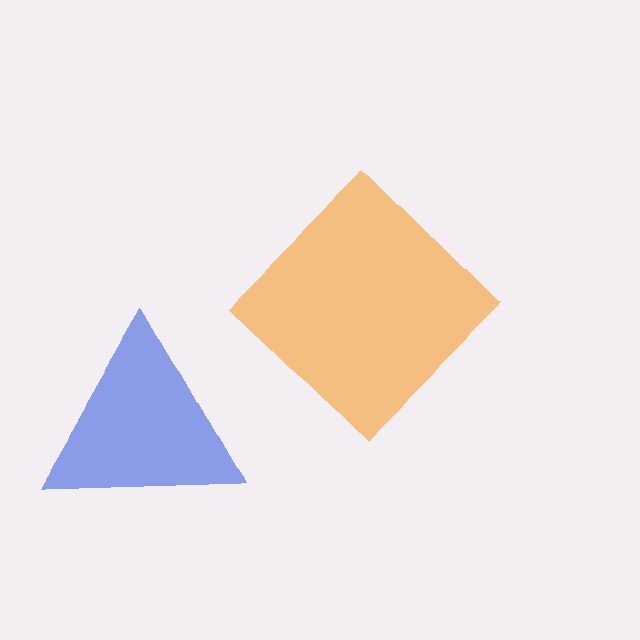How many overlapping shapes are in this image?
There are 2 overlapping shapes in the image.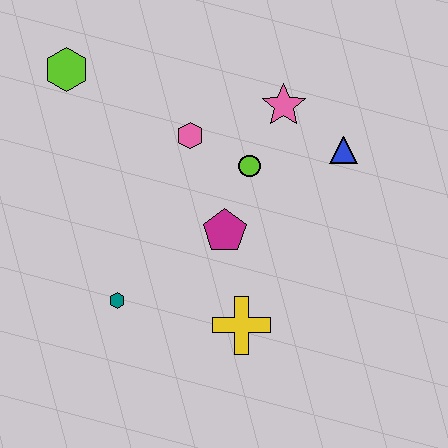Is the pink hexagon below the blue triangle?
No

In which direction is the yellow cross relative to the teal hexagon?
The yellow cross is to the right of the teal hexagon.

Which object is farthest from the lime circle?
The lime hexagon is farthest from the lime circle.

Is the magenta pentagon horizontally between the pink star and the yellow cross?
No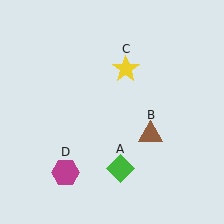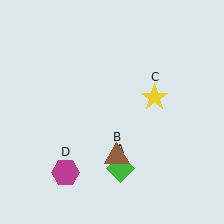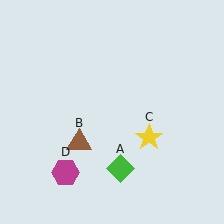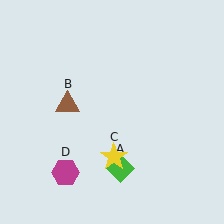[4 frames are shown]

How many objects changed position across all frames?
2 objects changed position: brown triangle (object B), yellow star (object C).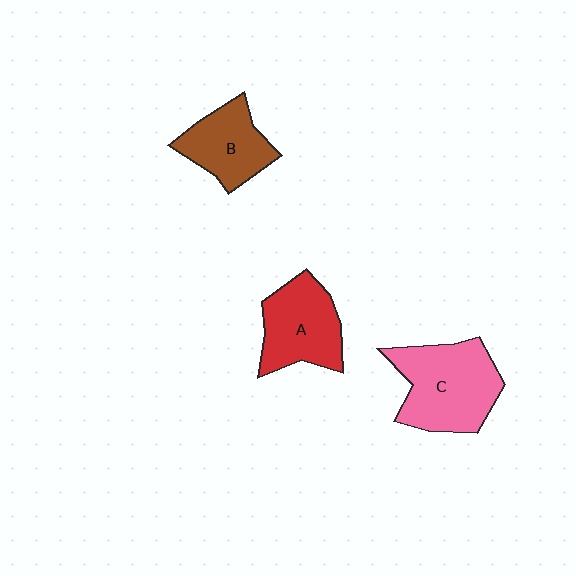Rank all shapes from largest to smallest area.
From largest to smallest: C (pink), A (red), B (brown).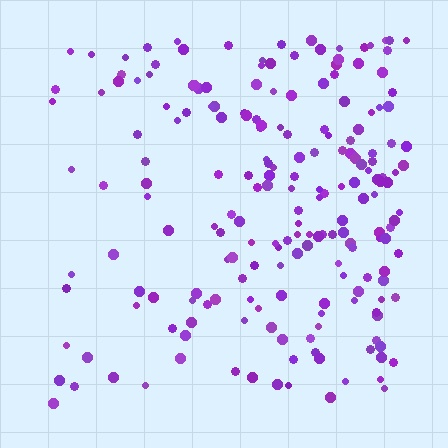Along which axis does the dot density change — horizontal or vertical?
Horizontal.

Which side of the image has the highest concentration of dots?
The right.